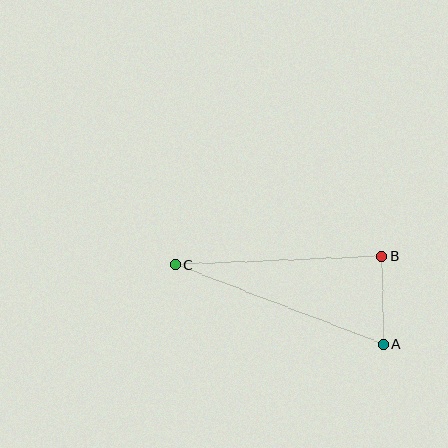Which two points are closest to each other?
Points A and B are closest to each other.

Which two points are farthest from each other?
Points A and C are farthest from each other.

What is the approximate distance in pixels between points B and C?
The distance between B and C is approximately 207 pixels.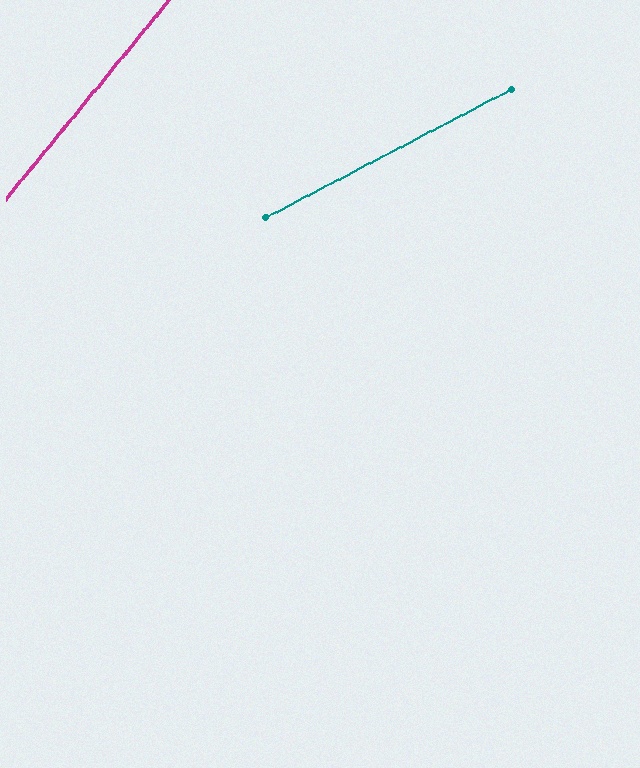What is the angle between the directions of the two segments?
Approximately 23 degrees.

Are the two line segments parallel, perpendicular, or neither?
Neither parallel nor perpendicular — they differ by about 23°.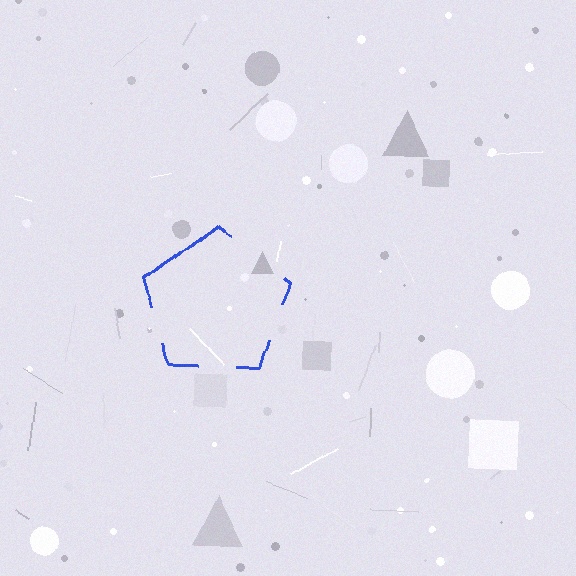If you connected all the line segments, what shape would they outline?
They would outline a pentagon.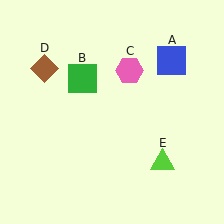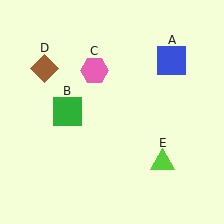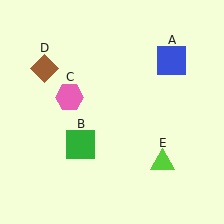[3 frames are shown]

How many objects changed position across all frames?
2 objects changed position: green square (object B), pink hexagon (object C).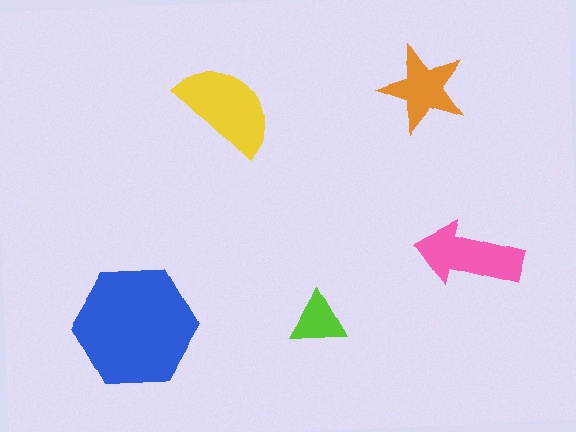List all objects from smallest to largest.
The lime triangle, the orange star, the pink arrow, the yellow semicircle, the blue hexagon.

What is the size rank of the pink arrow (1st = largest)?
3rd.